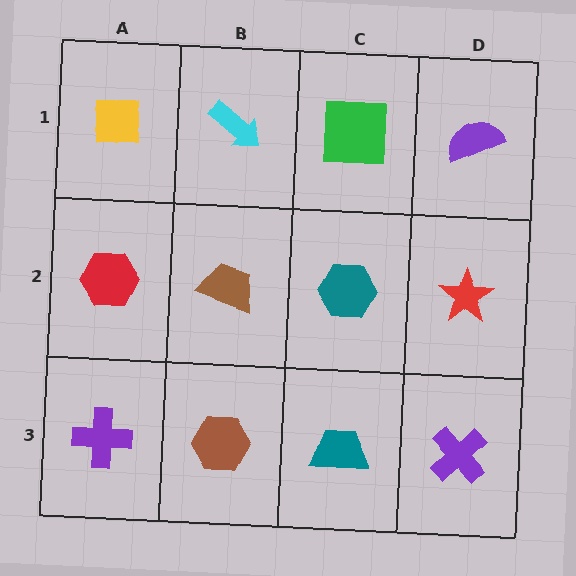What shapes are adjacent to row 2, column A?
A yellow square (row 1, column A), a purple cross (row 3, column A), a brown trapezoid (row 2, column B).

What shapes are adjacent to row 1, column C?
A teal hexagon (row 2, column C), a cyan arrow (row 1, column B), a purple semicircle (row 1, column D).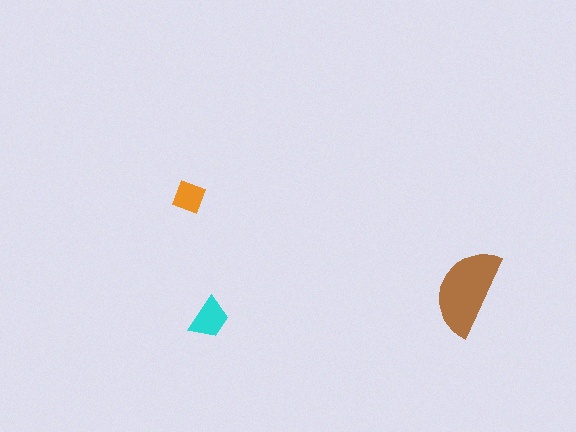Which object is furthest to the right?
The brown semicircle is rightmost.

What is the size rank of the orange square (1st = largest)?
3rd.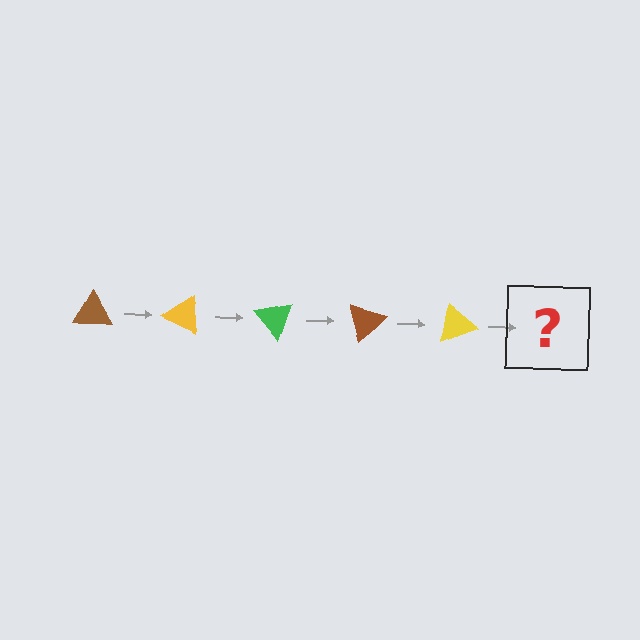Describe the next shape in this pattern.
It should be a green triangle, rotated 125 degrees from the start.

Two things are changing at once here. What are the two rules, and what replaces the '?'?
The two rules are that it rotates 25 degrees each step and the color cycles through brown, yellow, and green. The '?' should be a green triangle, rotated 125 degrees from the start.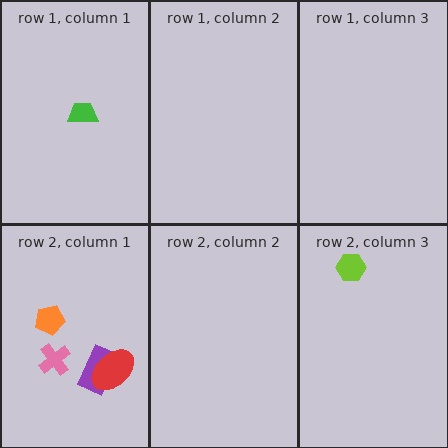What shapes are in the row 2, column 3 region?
The lime hexagon.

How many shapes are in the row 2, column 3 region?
1.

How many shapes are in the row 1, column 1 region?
1.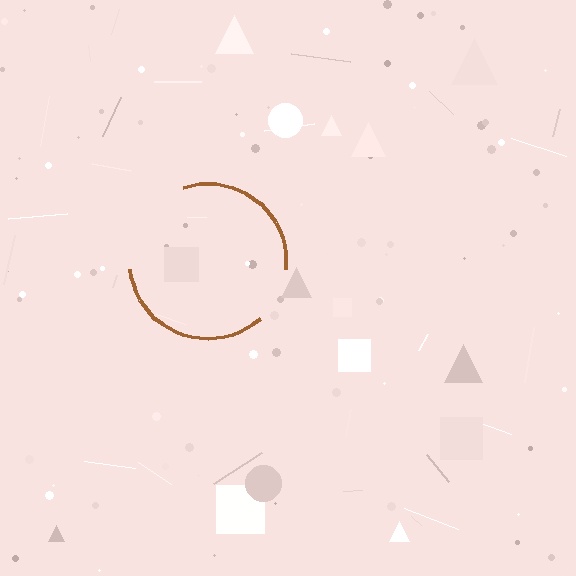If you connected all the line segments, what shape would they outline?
They would outline a circle.